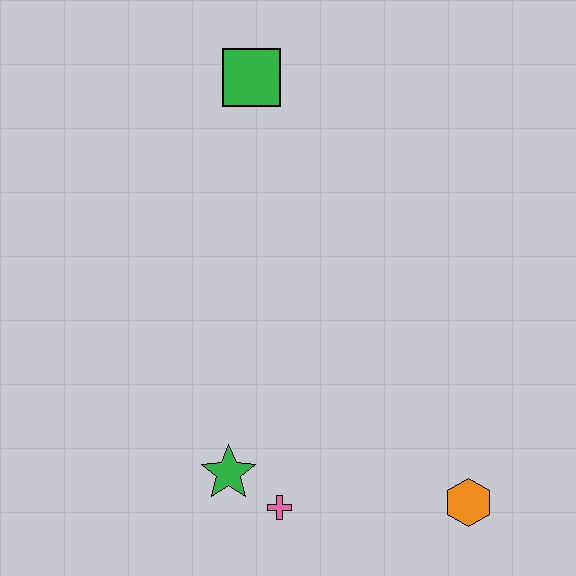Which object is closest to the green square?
The green star is closest to the green square.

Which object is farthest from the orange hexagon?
The green square is farthest from the orange hexagon.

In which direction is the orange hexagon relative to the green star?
The orange hexagon is to the right of the green star.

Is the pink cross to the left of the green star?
No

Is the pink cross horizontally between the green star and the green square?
No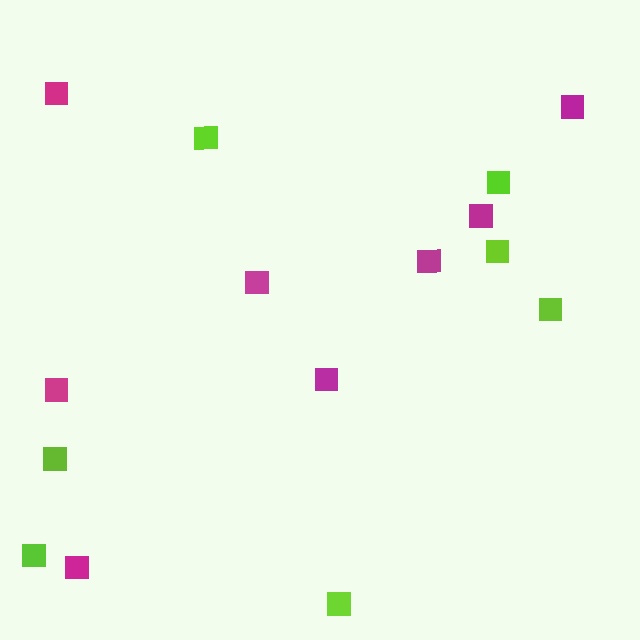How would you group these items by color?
There are 2 groups: one group of lime squares (7) and one group of magenta squares (8).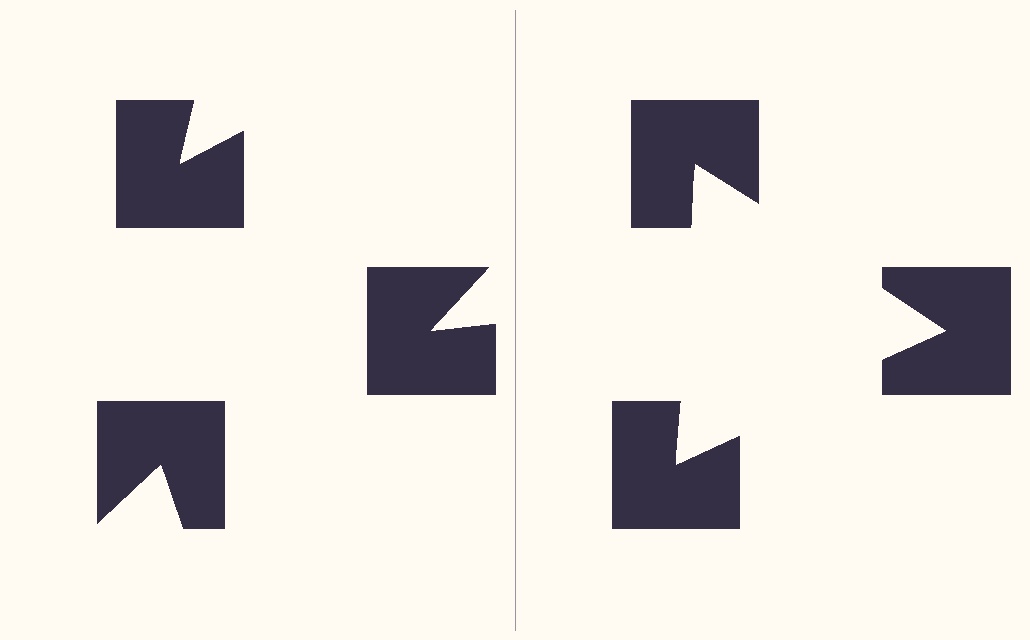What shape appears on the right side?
An illusory triangle.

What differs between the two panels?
The notched squares are positioned identically on both sides; only the wedge orientations differ. On the right they align to a triangle; on the left they are misaligned.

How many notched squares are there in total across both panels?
6 — 3 on each side.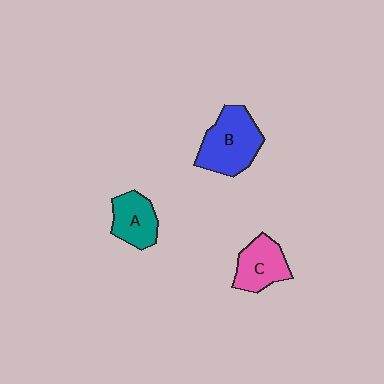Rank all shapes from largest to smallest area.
From largest to smallest: B (blue), C (pink), A (teal).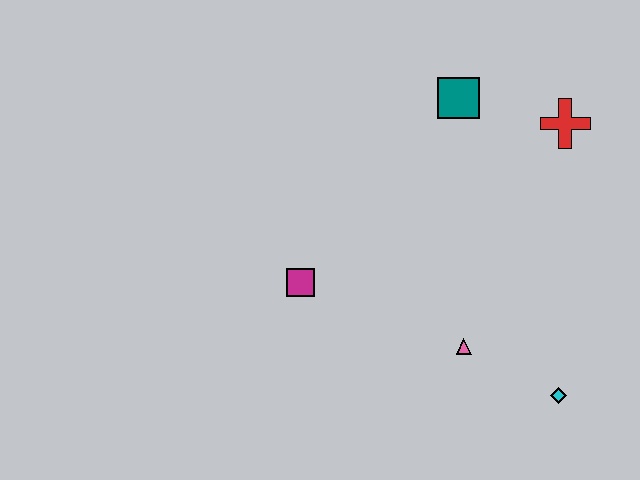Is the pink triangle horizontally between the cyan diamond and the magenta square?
Yes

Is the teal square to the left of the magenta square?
No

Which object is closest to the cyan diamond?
The pink triangle is closest to the cyan diamond.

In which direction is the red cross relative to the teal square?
The red cross is to the right of the teal square.